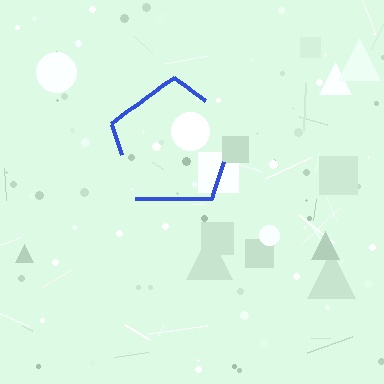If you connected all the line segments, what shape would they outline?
They would outline a pentagon.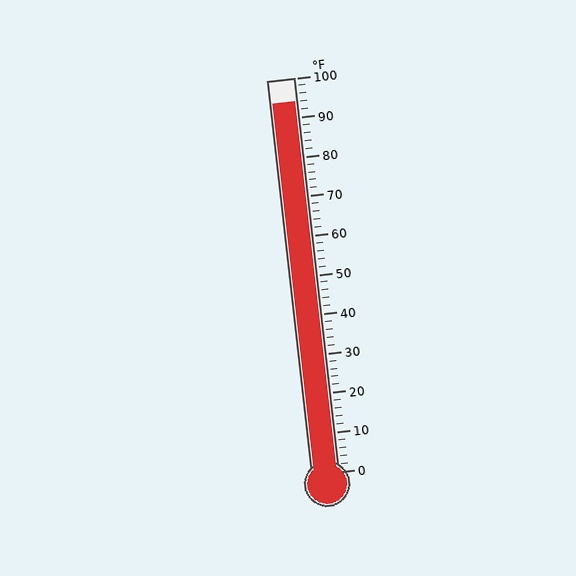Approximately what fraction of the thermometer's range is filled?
The thermometer is filled to approximately 95% of its range.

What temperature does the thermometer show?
The thermometer shows approximately 94°F.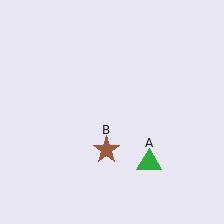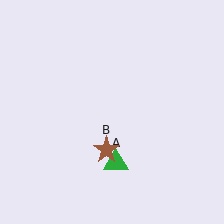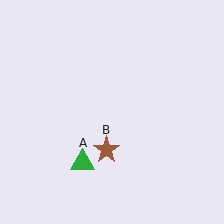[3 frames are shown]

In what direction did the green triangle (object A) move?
The green triangle (object A) moved left.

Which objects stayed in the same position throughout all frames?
Brown star (object B) remained stationary.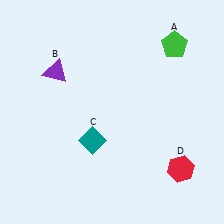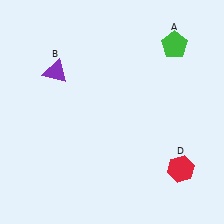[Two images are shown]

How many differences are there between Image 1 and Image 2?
There is 1 difference between the two images.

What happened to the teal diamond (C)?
The teal diamond (C) was removed in Image 2. It was in the bottom-left area of Image 1.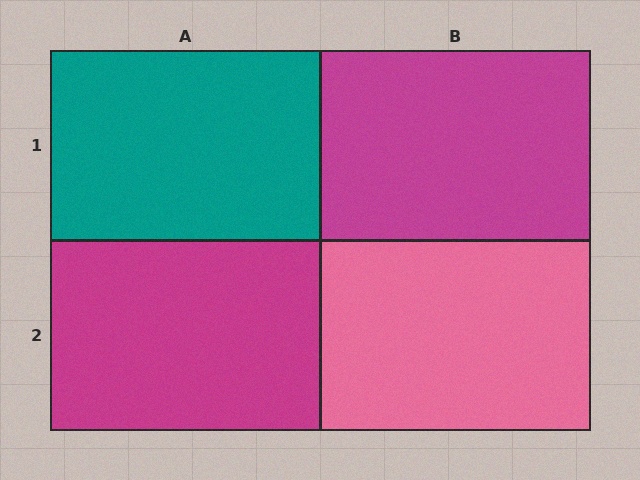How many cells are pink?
1 cell is pink.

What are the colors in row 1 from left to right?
Teal, magenta.